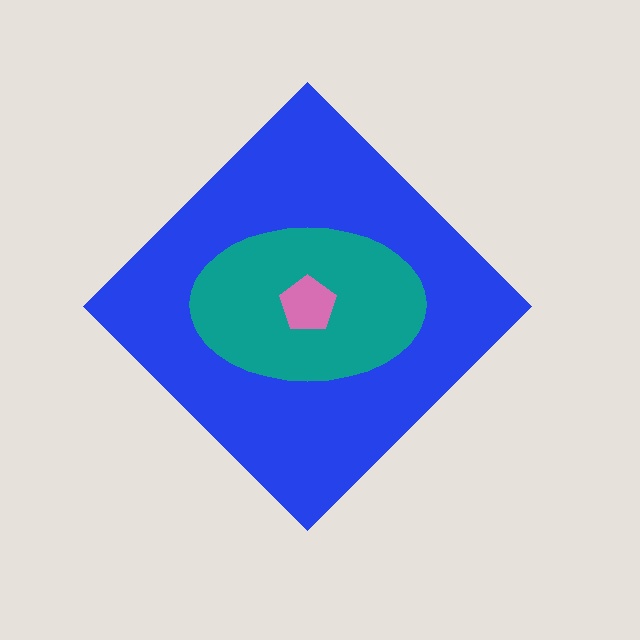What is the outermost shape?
The blue diamond.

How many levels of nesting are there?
3.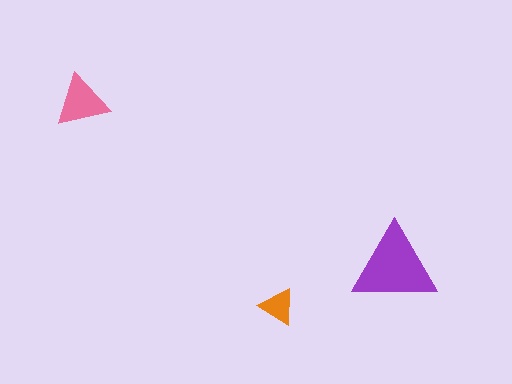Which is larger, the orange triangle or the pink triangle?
The pink one.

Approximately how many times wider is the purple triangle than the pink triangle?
About 1.5 times wider.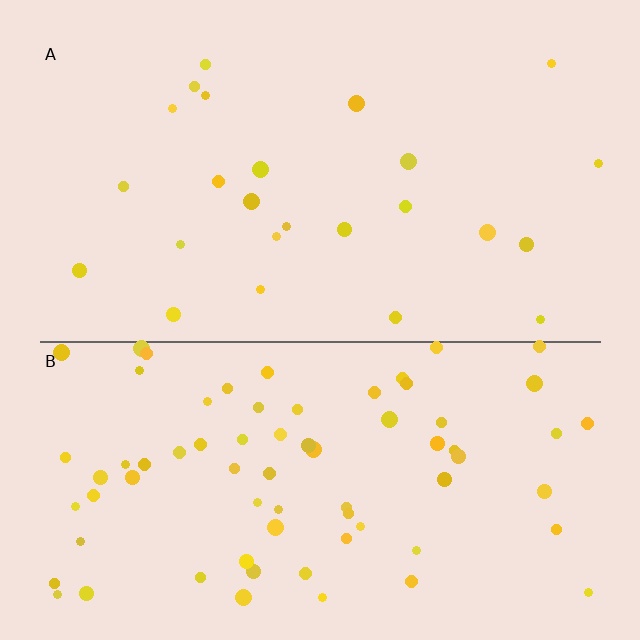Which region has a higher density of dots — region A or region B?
B (the bottom).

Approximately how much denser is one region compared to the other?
Approximately 2.9× — region B over region A.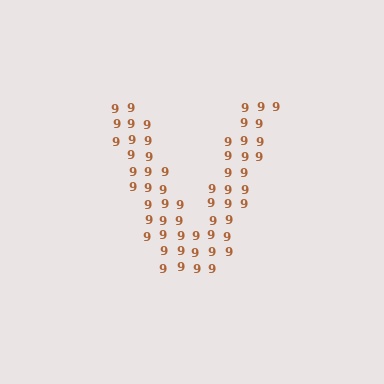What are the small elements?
The small elements are digit 9's.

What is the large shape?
The large shape is the letter V.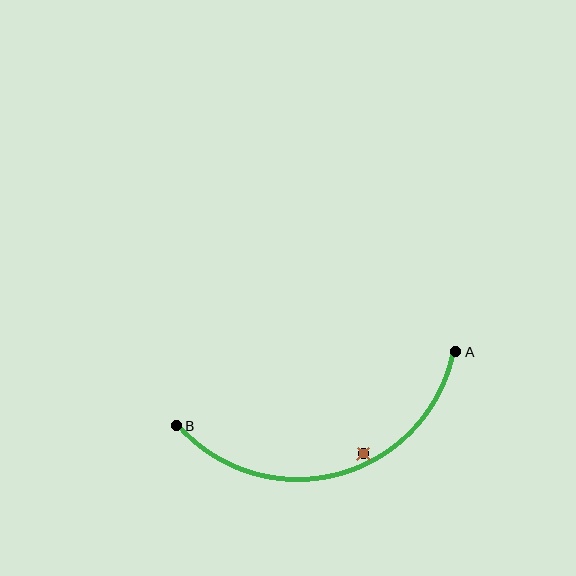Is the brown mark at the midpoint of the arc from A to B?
No — the brown mark does not lie on the arc at all. It sits slightly inside the curve.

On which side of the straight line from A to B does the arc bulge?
The arc bulges below the straight line connecting A and B.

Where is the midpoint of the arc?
The arc midpoint is the point on the curve farthest from the straight line joining A and B. It sits below that line.